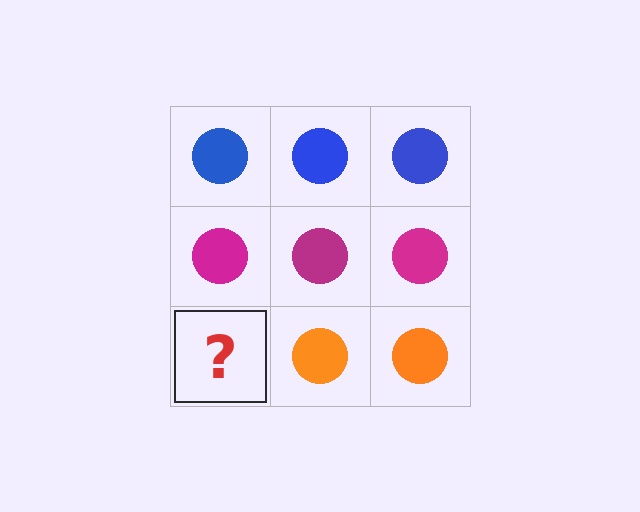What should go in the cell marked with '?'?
The missing cell should contain an orange circle.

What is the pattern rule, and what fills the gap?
The rule is that each row has a consistent color. The gap should be filled with an orange circle.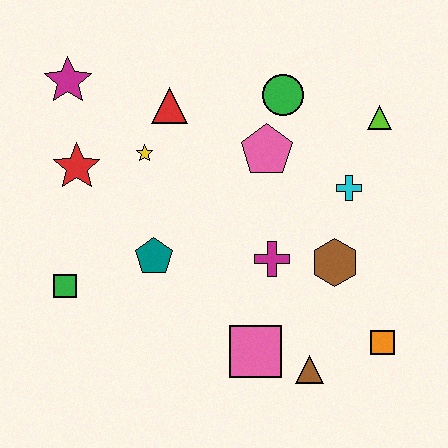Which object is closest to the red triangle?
The yellow star is closest to the red triangle.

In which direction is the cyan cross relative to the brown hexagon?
The cyan cross is above the brown hexagon.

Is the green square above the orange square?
Yes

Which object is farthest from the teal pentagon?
The lime triangle is farthest from the teal pentagon.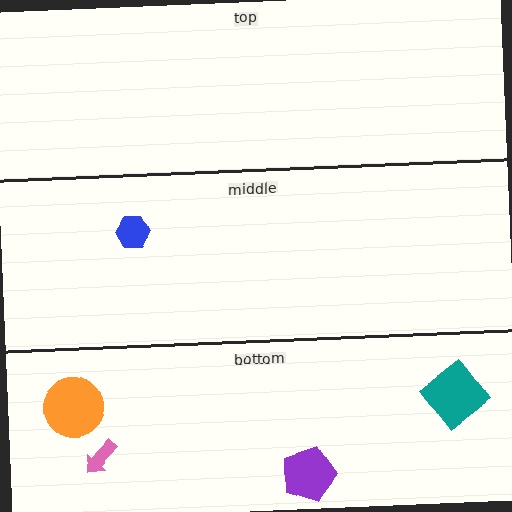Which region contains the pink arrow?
The bottom region.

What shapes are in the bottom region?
The orange circle, the purple pentagon, the teal diamond, the pink arrow.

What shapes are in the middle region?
The blue hexagon.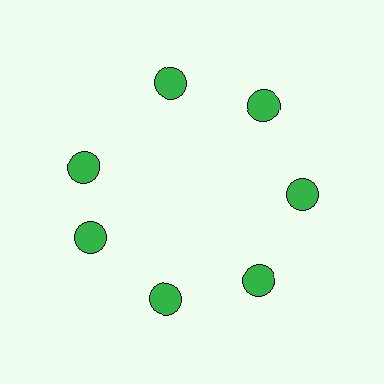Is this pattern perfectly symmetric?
No. The 7 green circles are arranged in a ring, but one element near the 10 o'clock position is rotated out of alignment along the ring, breaking the 7-fold rotational symmetry.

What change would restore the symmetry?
The symmetry would be restored by rotating it back into even spacing with its neighbors so that all 7 circles sit at equal angles and equal distance from the center.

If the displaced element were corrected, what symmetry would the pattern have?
It would have 7-fold rotational symmetry — the pattern would map onto itself every 51 degrees.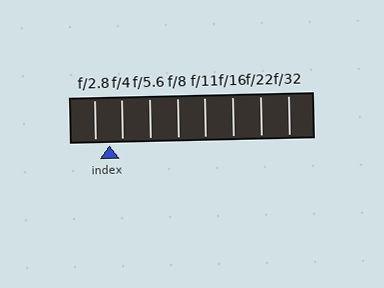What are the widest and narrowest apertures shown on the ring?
The widest aperture shown is f/2.8 and the narrowest is f/32.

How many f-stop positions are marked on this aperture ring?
There are 8 f-stop positions marked.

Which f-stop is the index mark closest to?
The index mark is closest to f/4.